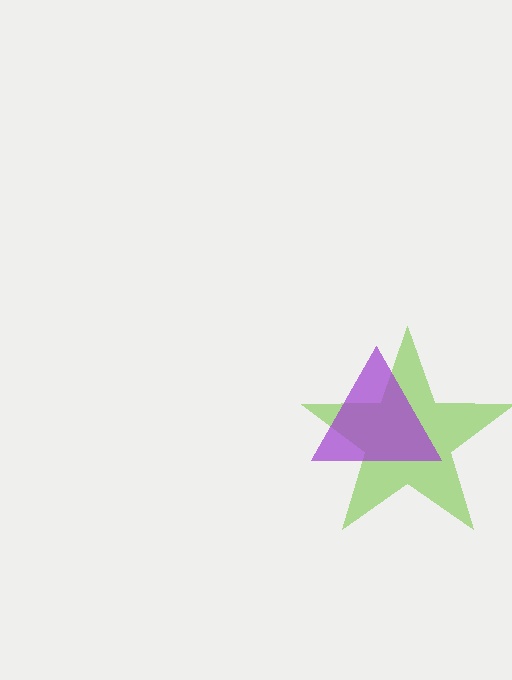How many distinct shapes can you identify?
There are 2 distinct shapes: a lime star, a purple triangle.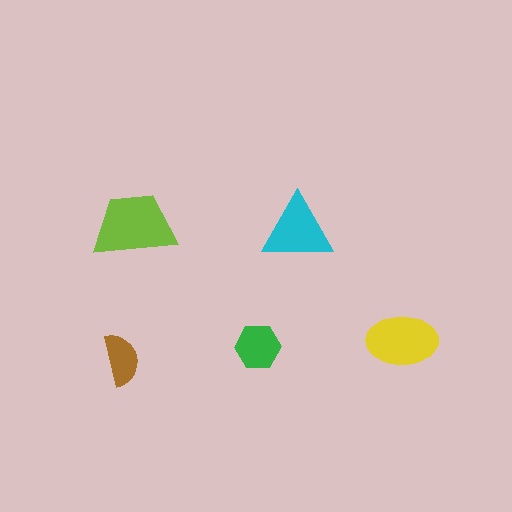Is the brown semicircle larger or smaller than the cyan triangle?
Smaller.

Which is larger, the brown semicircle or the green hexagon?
The green hexagon.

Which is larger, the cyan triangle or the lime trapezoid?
The lime trapezoid.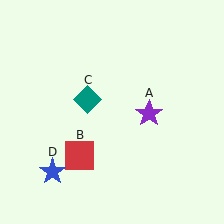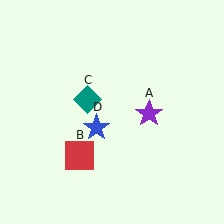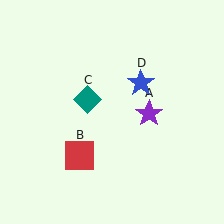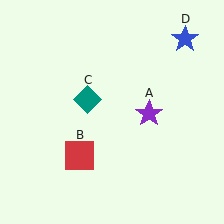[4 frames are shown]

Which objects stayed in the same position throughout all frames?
Purple star (object A) and red square (object B) and teal diamond (object C) remained stationary.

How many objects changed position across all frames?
1 object changed position: blue star (object D).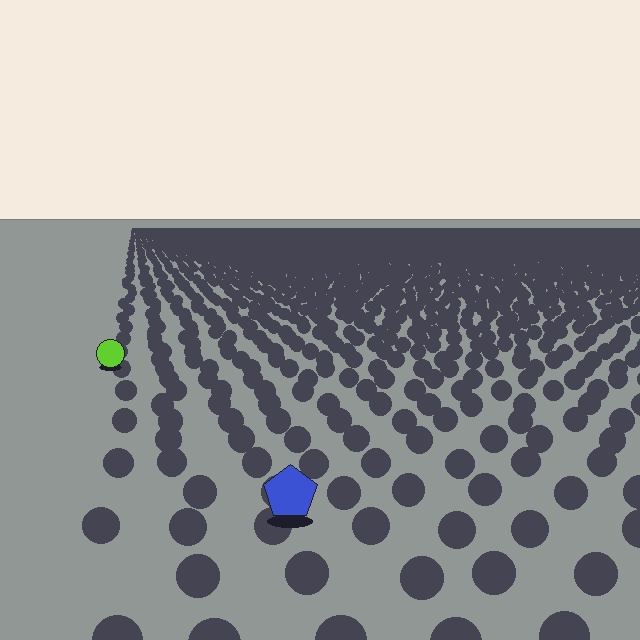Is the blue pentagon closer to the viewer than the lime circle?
Yes. The blue pentagon is closer — you can tell from the texture gradient: the ground texture is coarser near it.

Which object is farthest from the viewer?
The lime circle is farthest from the viewer. It appears smaller and the ground texture around it is denser.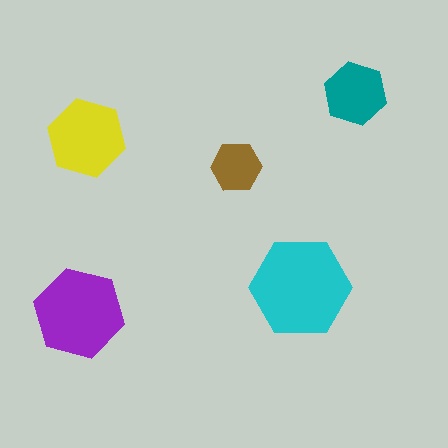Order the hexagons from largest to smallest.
the cyan one, the purple one, the yellow one, the teal one, the brown one.